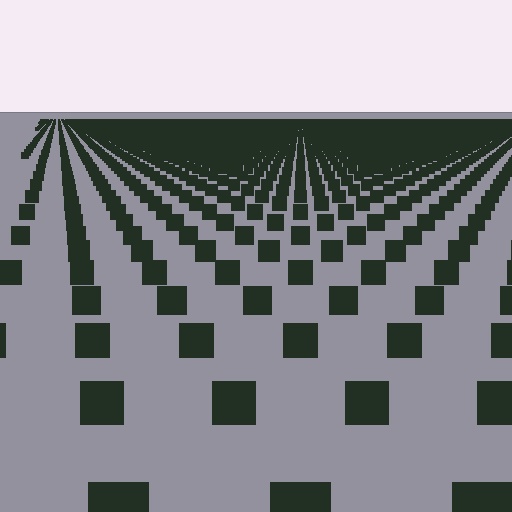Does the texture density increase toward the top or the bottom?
Density increases toward the top.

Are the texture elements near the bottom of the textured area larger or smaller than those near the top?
Larger. Near the bottom, elements are closer to the viewer and appear at a bigger on-screen size.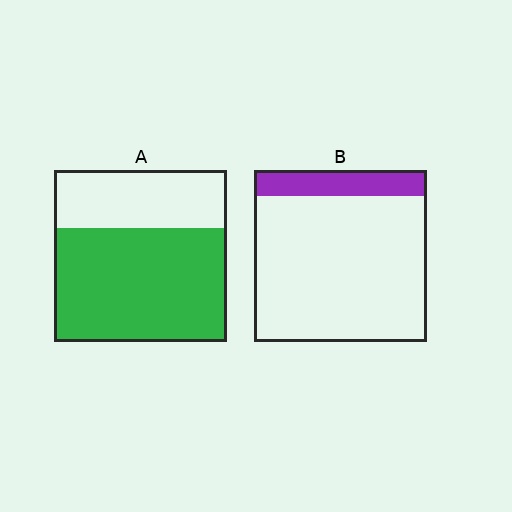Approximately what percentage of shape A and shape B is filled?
A is approximately 65% and B is approximately 15%.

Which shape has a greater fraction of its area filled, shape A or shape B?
Shape A.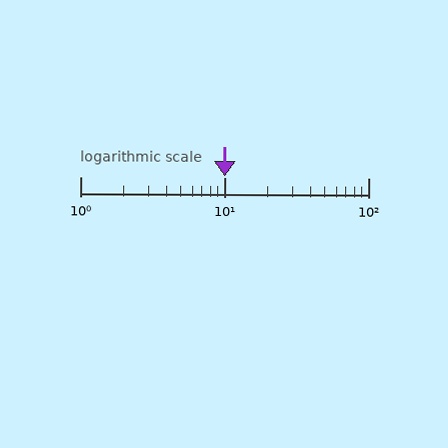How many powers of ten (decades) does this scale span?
The scale spans 2 decades, from 1 to 100.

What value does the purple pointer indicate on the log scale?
The pointer indicates approximately 10.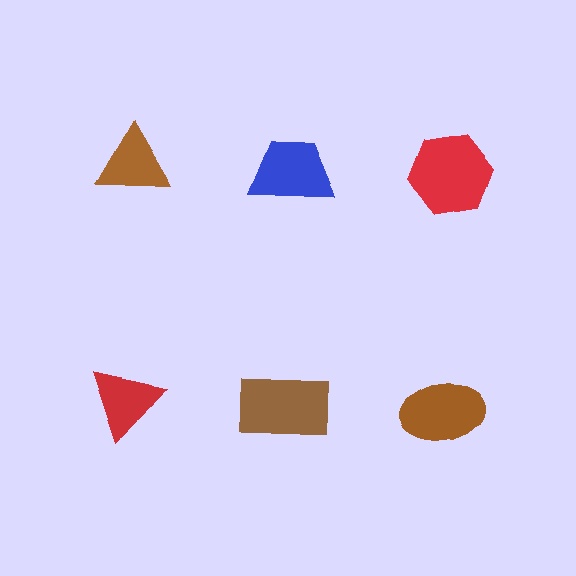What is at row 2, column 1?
A red triangle.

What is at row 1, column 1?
A brown triangle.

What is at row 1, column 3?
A red hexagon.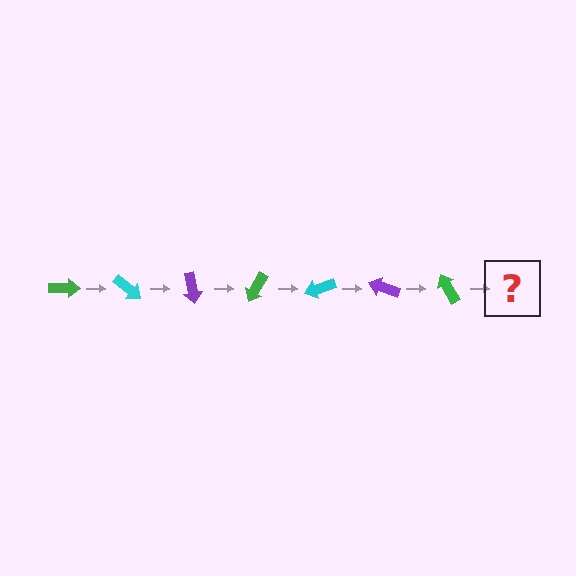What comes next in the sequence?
The next element should be a cyan arrow, rotated 280 degrees from the start.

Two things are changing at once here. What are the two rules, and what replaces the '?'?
The two rules are that it rotates 40 degrees each step and the color cycles through green, cyan, and purple. The '?' should be a cyan arrow, rotated 280 degrees from the start.